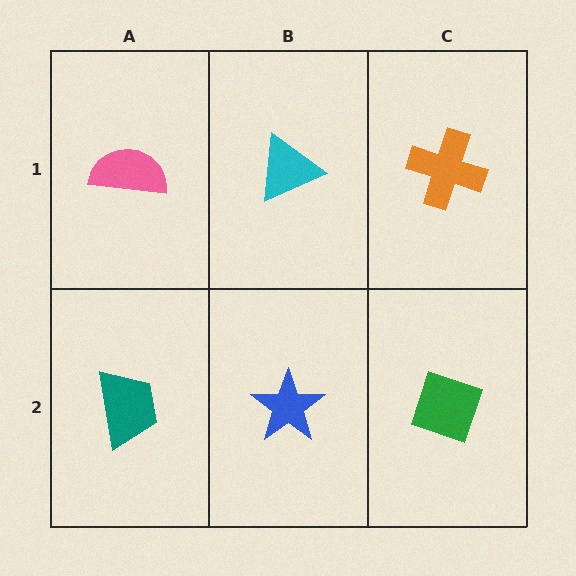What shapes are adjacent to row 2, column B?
A cyan triangle (row 1, column B), a teal trapezoid (row 2, column A), a green diamond (row 2, column C).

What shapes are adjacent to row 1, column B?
A blue star (row 2, column B), a pink semicircle (row 1, column A), an orange cross (row 1, column C).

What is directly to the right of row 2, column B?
A green diamond.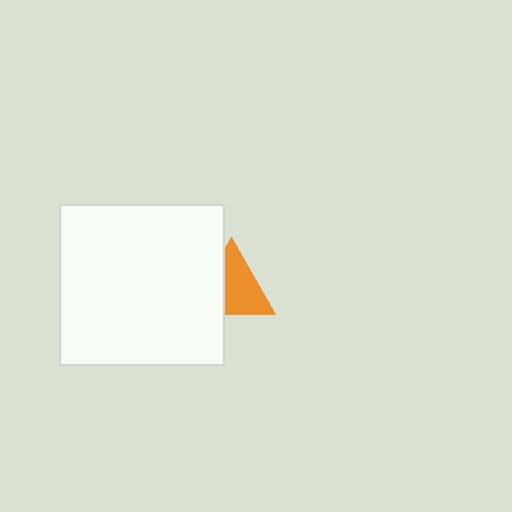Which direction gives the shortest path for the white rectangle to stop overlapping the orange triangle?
Moving left gives the shortest separation.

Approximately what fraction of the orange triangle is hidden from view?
Roughly 38% of the orange triangle is hidden behind the white rectangle.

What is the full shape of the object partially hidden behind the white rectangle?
The partially hidden object is an orange triangle.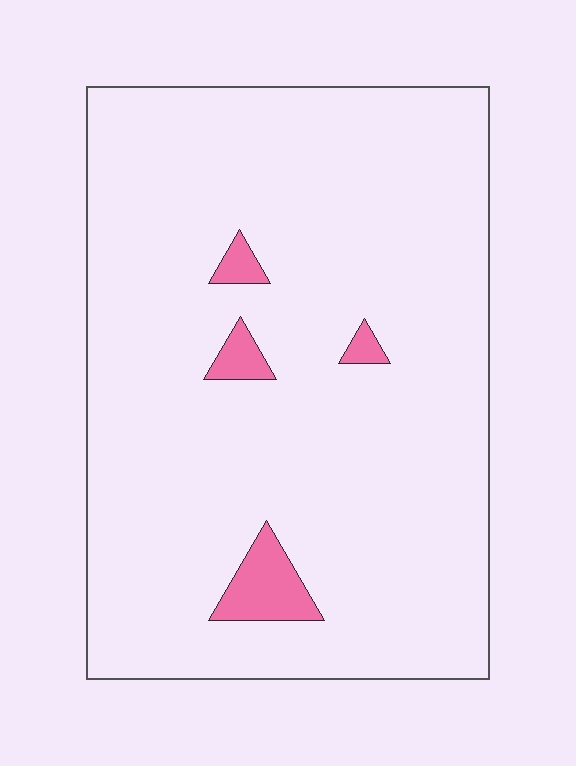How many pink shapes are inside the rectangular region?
4.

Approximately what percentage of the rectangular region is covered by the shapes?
Approximately 5%.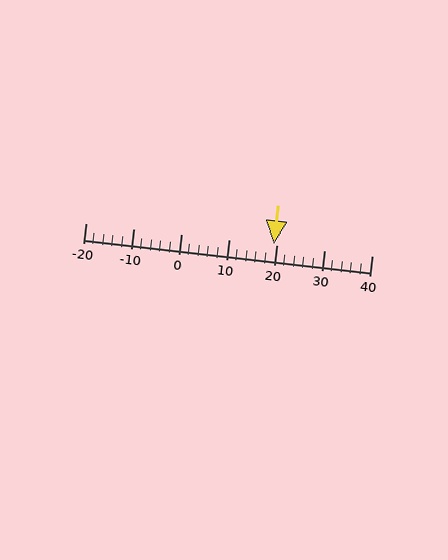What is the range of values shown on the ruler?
The ruler shows values from -20 to 40.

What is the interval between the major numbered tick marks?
The major tick marks are spaced 10 units apart.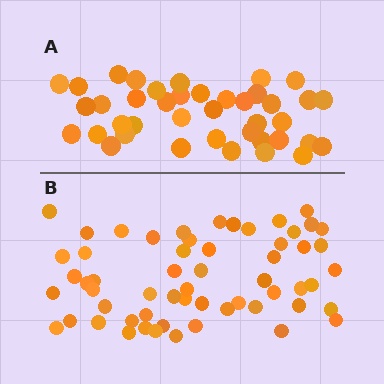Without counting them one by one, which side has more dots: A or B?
Region B (the bottom region) has more dots.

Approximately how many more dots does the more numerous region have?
Region B has approximately 20 more dots than region A.